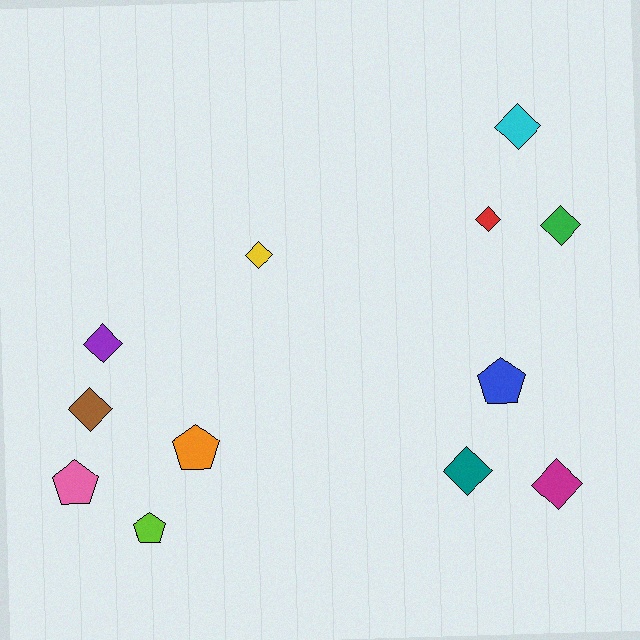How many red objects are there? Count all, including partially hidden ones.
There is 1 red object.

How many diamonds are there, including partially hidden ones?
There are 8 diamonds.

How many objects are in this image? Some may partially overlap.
There are 12 objects.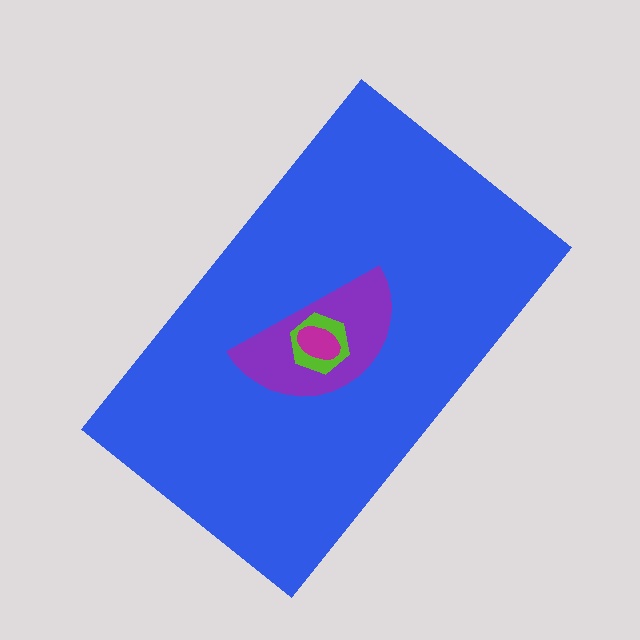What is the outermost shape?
The blue rectangle.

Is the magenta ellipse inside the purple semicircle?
Yes.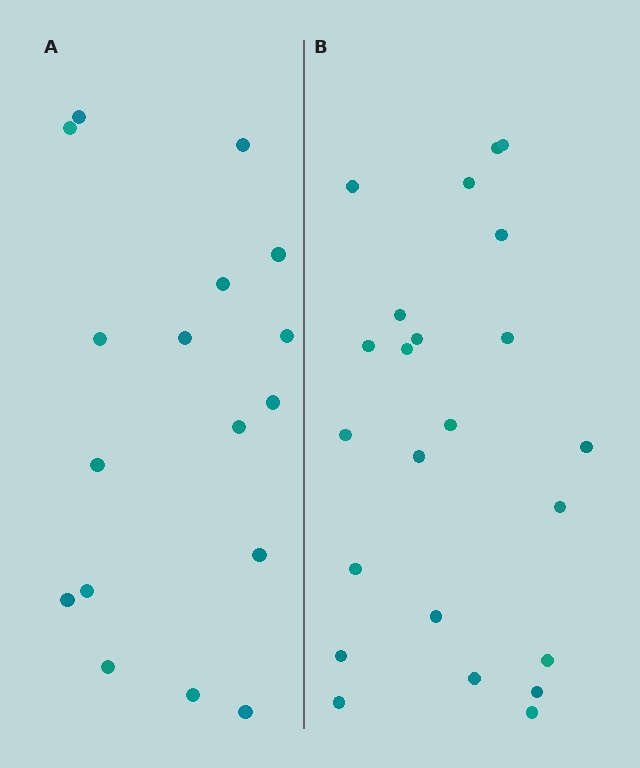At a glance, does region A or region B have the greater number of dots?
Region B (the right region) has more dots.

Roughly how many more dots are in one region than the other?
Region B has about 6 more dots than region A.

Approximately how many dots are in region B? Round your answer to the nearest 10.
About 20 dots. (The exact count is 23, which rounds to 20.)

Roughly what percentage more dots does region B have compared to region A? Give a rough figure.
About 35% more.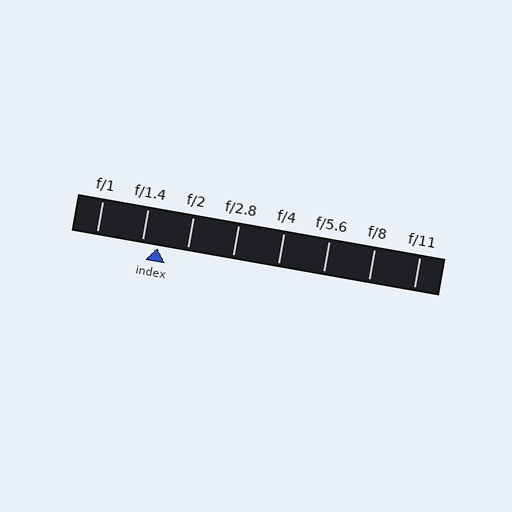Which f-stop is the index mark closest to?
The index mark is closest to f/1.4.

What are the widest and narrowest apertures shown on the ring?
The widest aperture shown is f/1 and the narrowest is f/11.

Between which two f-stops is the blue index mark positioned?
The index mark is between f/1.4 and f/2.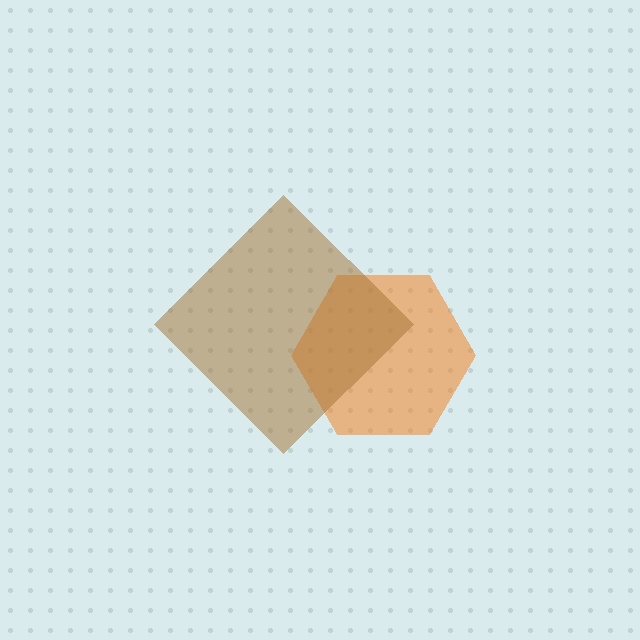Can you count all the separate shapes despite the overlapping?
Yes, there are 2 separate shapes.